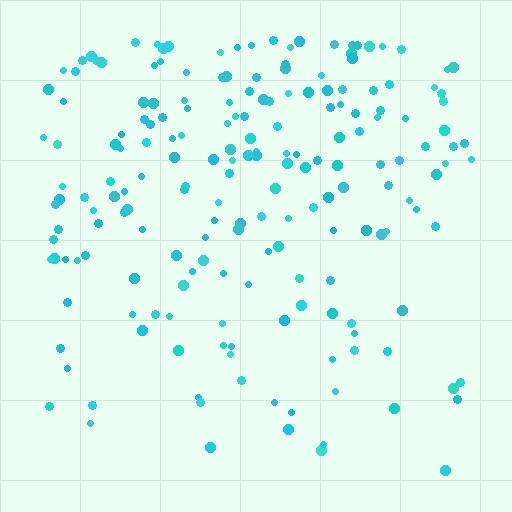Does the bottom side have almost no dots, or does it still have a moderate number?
Still a moderate number, just noticeably fewer than the top.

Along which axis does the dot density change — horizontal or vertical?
Vertical.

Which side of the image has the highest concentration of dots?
The top.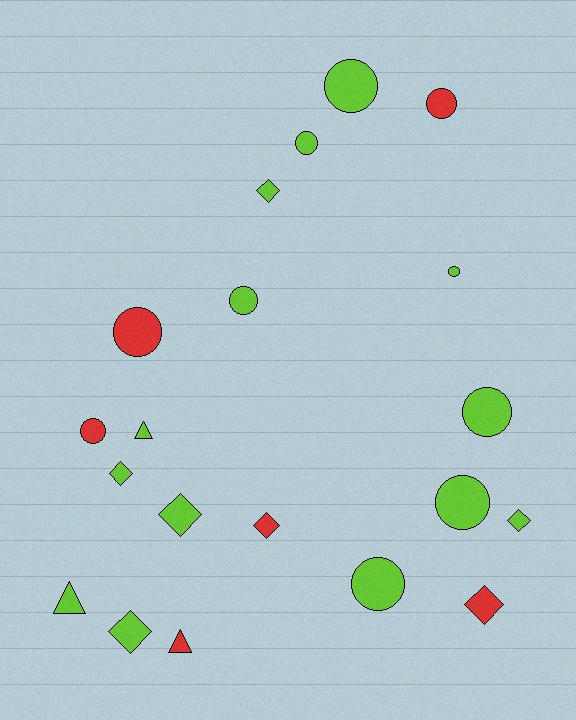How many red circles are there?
There are 3 red circles.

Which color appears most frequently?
Lime, with 14 objects.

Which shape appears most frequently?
Circle, with 10 objects.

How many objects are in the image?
There are 20 objects.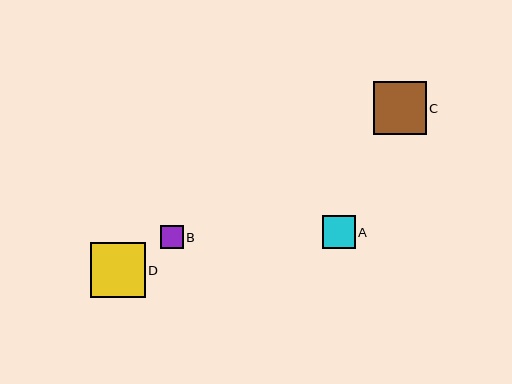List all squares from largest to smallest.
From largest to smallest: D, C, A, B.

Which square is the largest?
Square D is the largest with a size of approximately 55 pixels.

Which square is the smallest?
Square B is the smallest with a size of approximately 23 pixels.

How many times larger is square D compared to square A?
Square D is approximately 1.7 times the size of square A.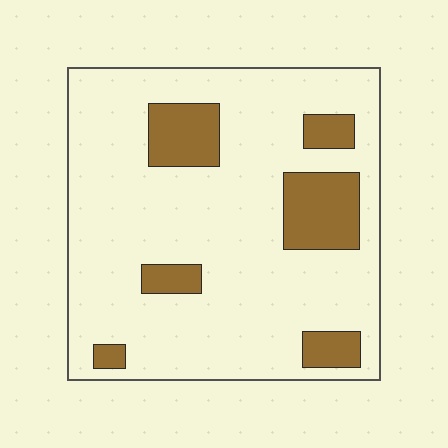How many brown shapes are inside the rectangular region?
6.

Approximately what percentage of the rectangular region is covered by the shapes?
Approximately 20%.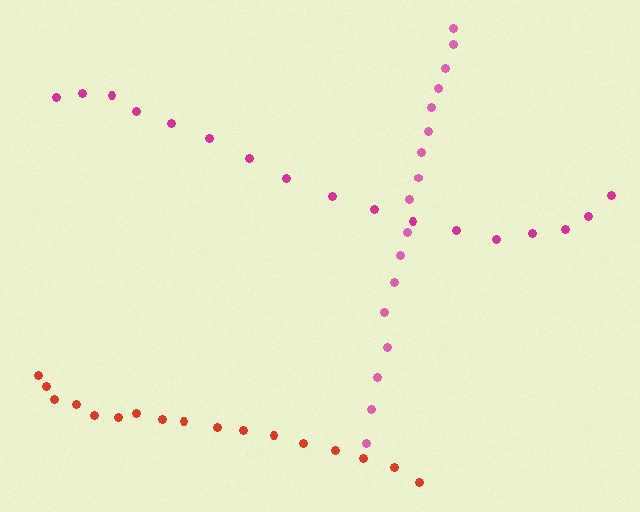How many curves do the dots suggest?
There are 3 distinct paths.